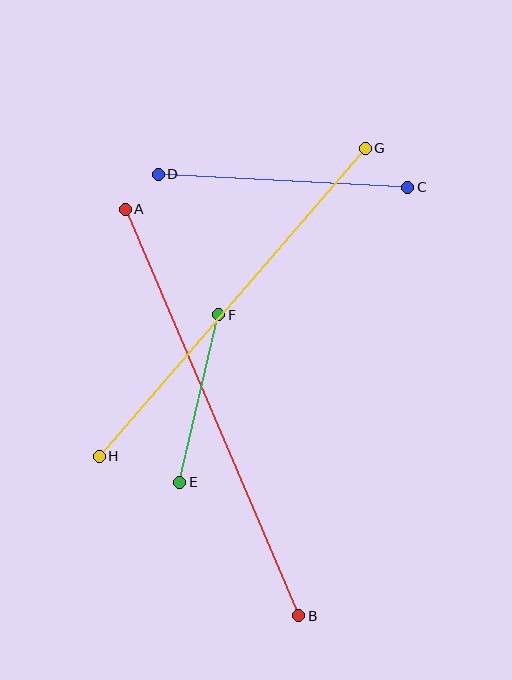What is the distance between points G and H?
The distance is approximately 407 pixels.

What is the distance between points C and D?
The distance is approximately 250 pixels.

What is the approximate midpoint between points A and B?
The midpoint is at approximately (212, 412) pixels.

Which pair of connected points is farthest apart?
Points A and B are farthest apart.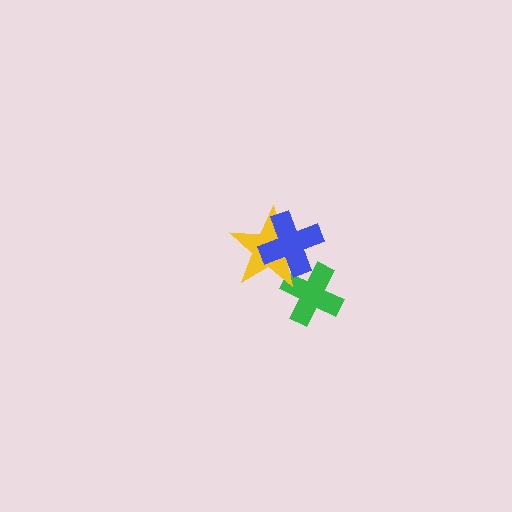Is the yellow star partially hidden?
Yes, it is partially covered by another shape.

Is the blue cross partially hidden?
No, no other shape covers it.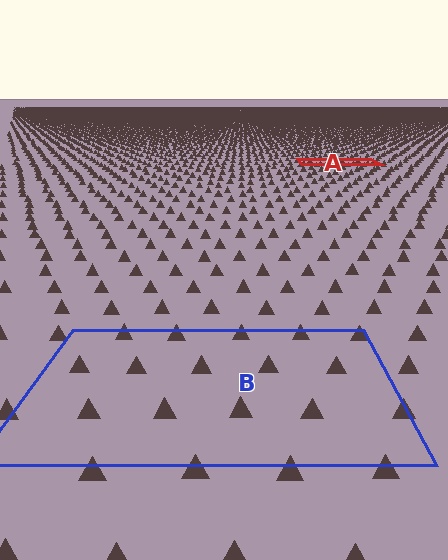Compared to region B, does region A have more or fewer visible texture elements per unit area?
Region A has more texture elements per unit area — they are packed more densely because it is farther away.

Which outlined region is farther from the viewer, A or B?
Region A is farther from the viewer — the texture elements inside it appear smaller and more densely packed.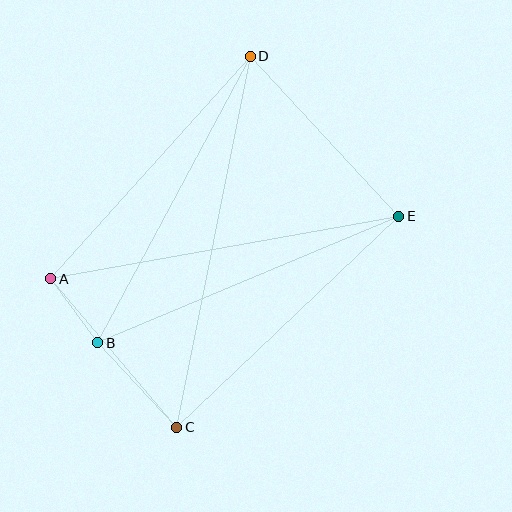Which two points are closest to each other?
Points A and B are closest to each other.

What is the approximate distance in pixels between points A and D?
The distance between A and D is approximately 299 pixels.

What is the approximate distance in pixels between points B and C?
The distance between B and C is approximately 116 pixels.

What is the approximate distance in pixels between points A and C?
The distance between A and C is approximately 195 pixels.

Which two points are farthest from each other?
Points C and D are farthest from each other.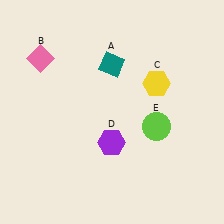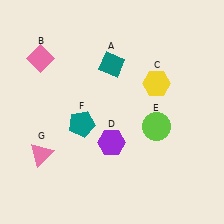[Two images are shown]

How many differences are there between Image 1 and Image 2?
There are 2 differences between the two images.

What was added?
A teal pentagon (F), a pink triangle (G) were added in Image 2.